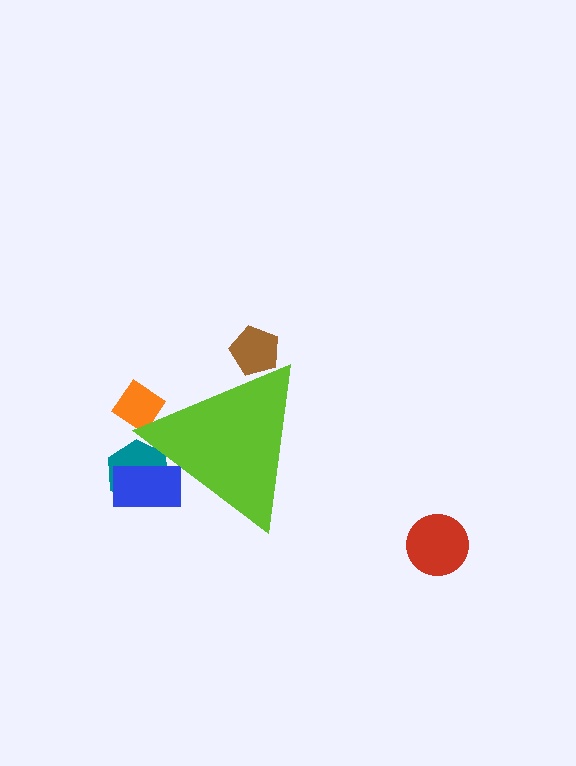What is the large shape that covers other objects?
A lime triangle.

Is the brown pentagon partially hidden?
Yes, the brown pentagon is partially hidden behind the lime triangle.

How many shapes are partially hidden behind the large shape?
4 shapes are partially hidden.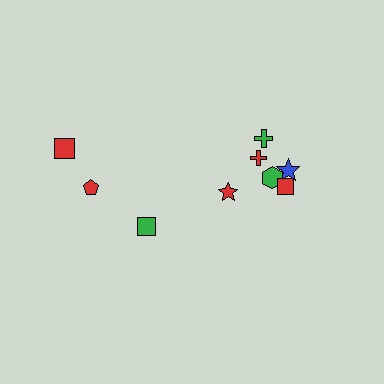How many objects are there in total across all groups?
There are 9 objects.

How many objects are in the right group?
There are 6 objects.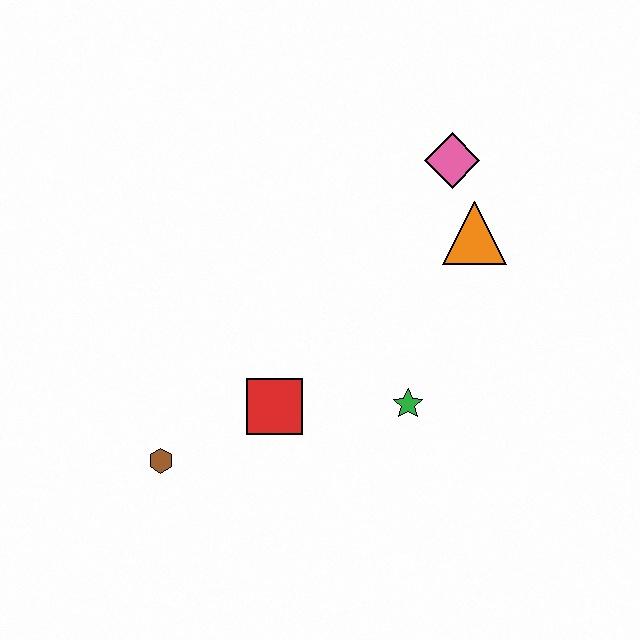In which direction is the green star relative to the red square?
The green star is to the right of the red square.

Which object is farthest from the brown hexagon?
The pink diamond is farthest from the brown hexagon.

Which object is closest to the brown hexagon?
The red square is closest to the brown hexagon.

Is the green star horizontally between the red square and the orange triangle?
Yes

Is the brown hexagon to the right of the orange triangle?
No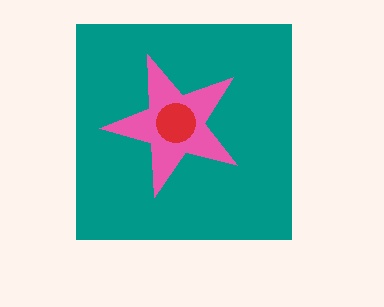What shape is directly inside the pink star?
The red circle.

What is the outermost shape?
The teal square.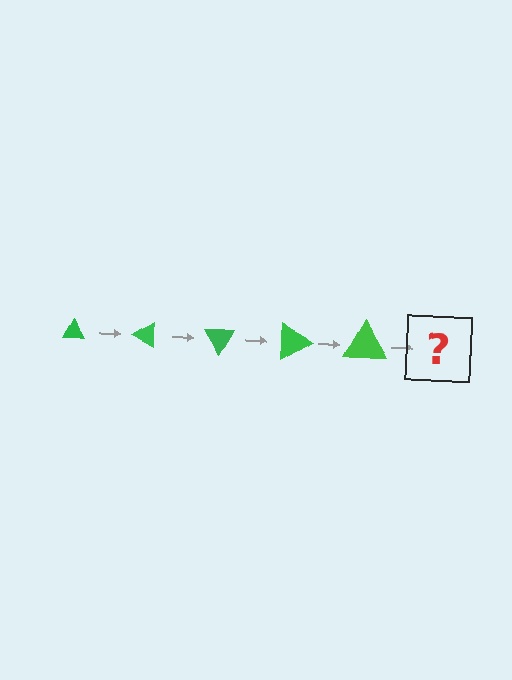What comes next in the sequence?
The next element should be a triangle, larger than the previous one and rotated 150 degrees from the start.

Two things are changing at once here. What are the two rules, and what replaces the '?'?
The two rules are that the triangle grows larger each step and it rotates 30 degrees each step. The '?' should be a triangle, larger than the previous one and rotated 150 degrees from the start.